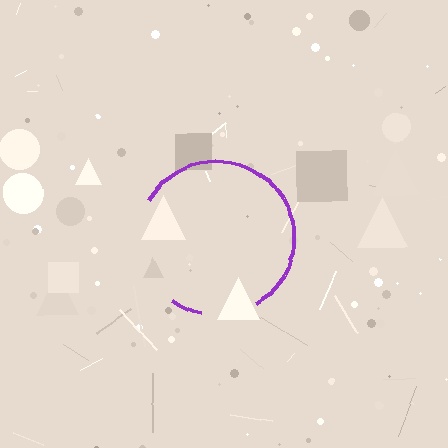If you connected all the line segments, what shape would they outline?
They would outline a circle.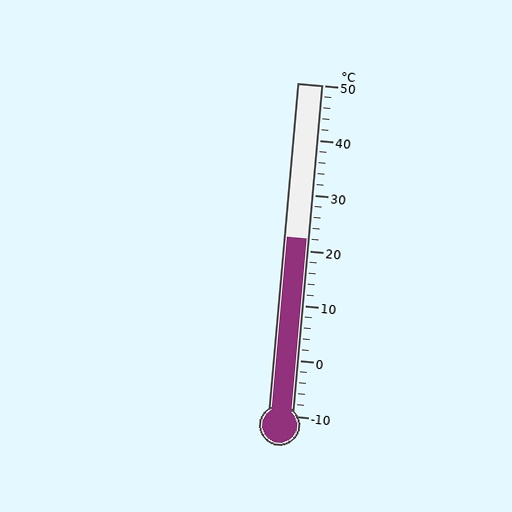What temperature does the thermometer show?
The thermometer shows approximately 22°C.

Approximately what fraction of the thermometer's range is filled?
The thermometer is filled to approximately 55% of its range.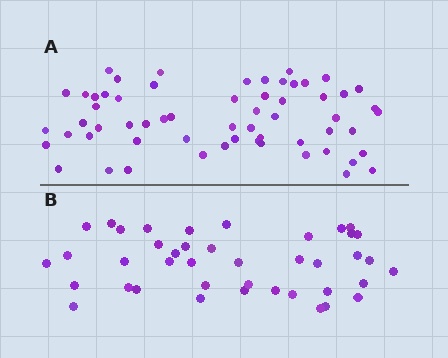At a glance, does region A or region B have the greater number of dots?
Region A (the top region) has more dots.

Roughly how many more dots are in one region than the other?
Region A has approximately 20 more dots than region B.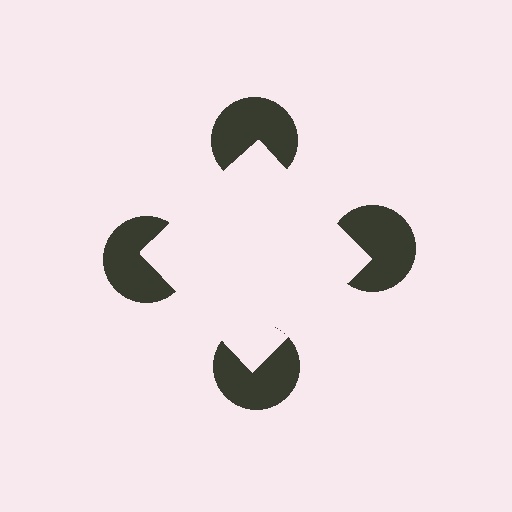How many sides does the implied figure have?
4 sides.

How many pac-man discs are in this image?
There are 4 — one at each vertex of the illusory square.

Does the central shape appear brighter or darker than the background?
It typically appears slightly brighter than the background, even though no actual brightness change is drawn.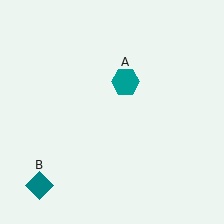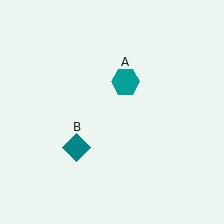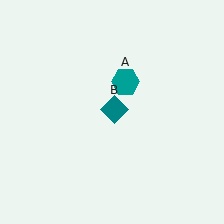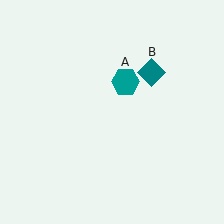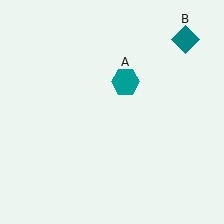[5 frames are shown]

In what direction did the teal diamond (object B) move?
The teal diamond (object B) moved up and to the right.